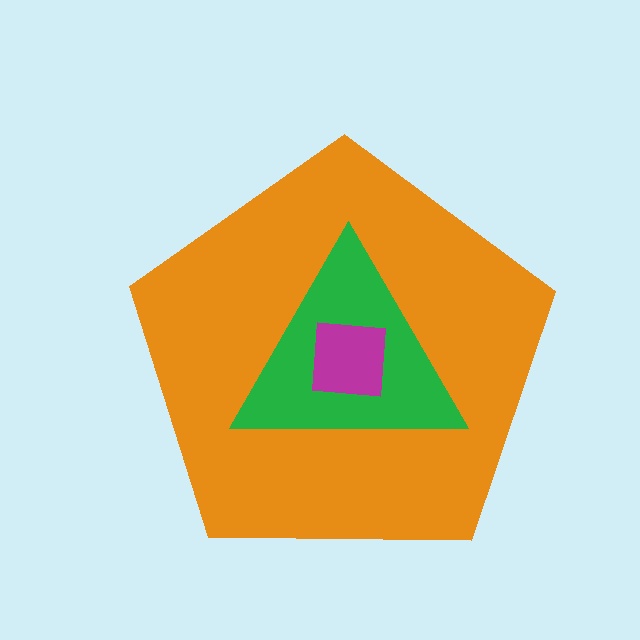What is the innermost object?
The magenta square.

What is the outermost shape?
The orange pentagon.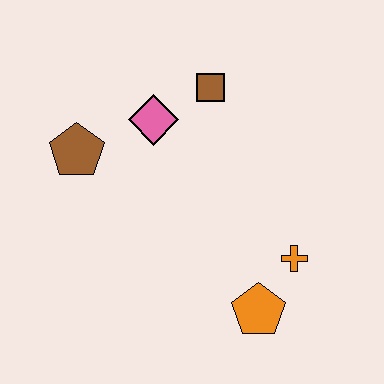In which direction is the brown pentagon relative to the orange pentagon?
The brown pentagon is to the left of the orange pentagon.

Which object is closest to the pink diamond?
The brown square is closest to the pink diamond.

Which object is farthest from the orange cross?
The brown pentagon is farthest from the orange cross.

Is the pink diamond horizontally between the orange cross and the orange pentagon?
No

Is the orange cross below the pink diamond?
Yes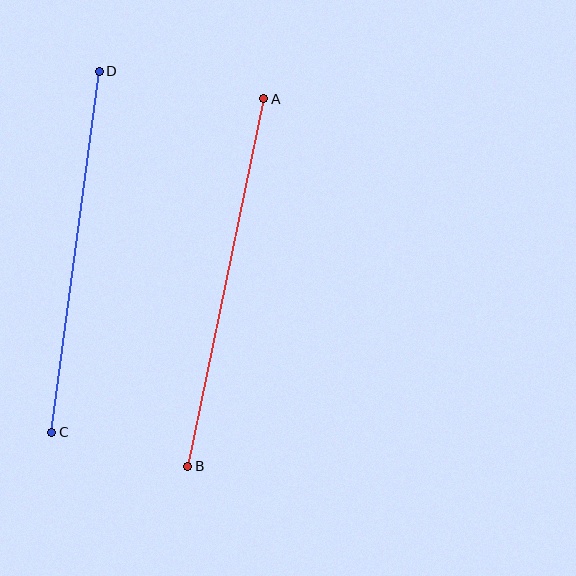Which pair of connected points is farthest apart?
Points A and B are farthest apart.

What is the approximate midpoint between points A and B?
The midpoint is at approximately (226, 283) pixels.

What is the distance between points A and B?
The distance is approximately 376 pixels.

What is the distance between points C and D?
The distance is approximately 364 pixels.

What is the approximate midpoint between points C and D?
The midpoint is at approximately (76, 252) pixels.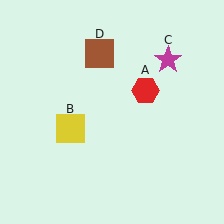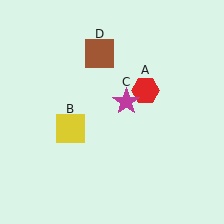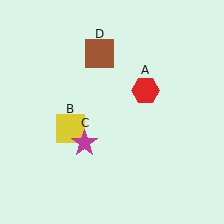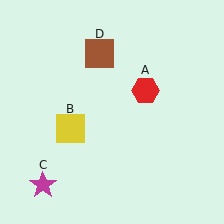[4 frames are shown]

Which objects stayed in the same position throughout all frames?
Red hexagon (object A) and yellow square (object B) and brown square (object D) remained stationary.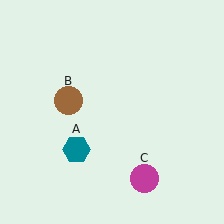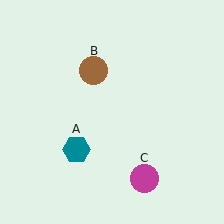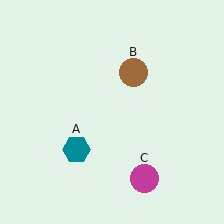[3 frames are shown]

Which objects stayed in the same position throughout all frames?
Teal hexagon (object A) and magenta circle (object C) remained stationary.